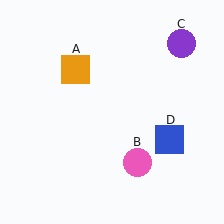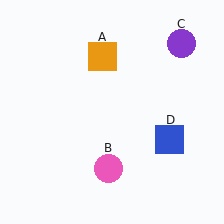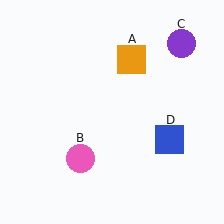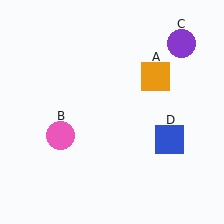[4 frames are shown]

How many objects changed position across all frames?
2 objects changed position: orange square (object A), pink circle (object B).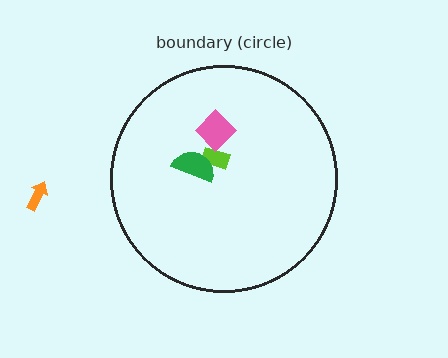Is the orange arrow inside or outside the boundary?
Outside.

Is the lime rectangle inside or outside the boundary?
Inside.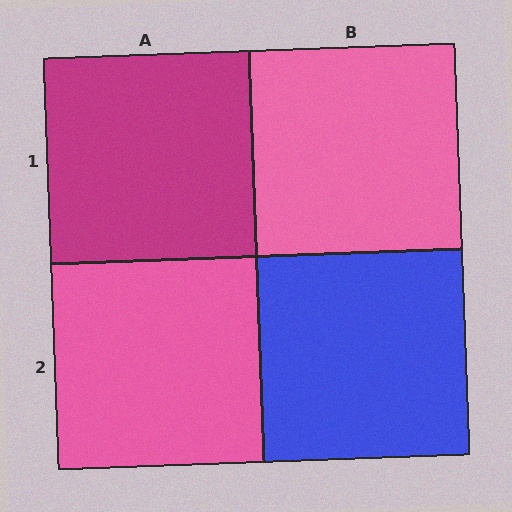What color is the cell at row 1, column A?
Magenta.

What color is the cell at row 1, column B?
Pink.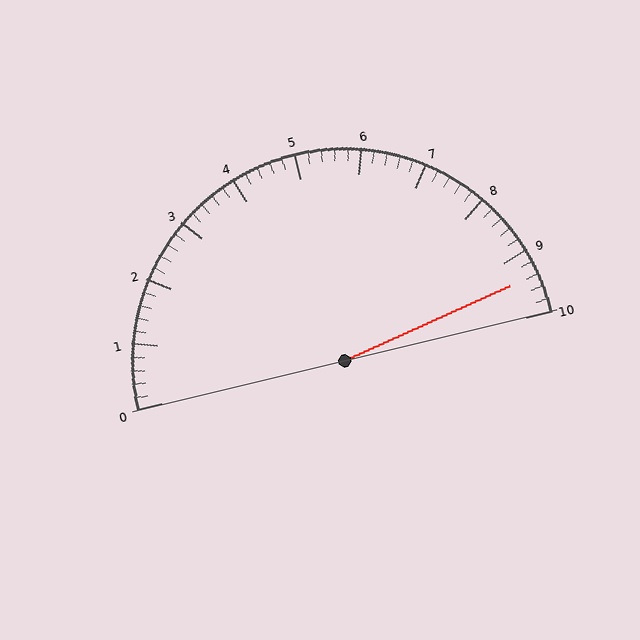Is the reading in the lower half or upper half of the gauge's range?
The reading is in the upper half of the range (0 to 10).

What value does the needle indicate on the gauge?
The needle indicates approximately 9.4.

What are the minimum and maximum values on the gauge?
The gauge ranges from 0 to 10.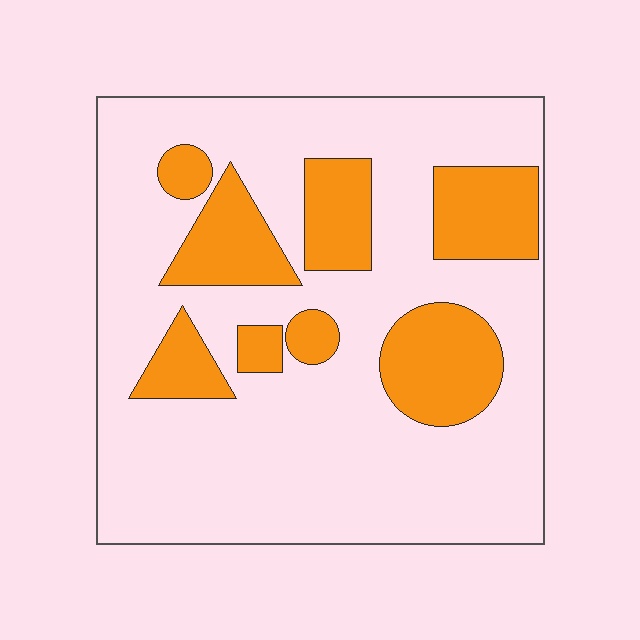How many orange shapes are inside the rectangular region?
8.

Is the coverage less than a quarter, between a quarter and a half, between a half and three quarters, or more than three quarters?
Between a quarter and a half.